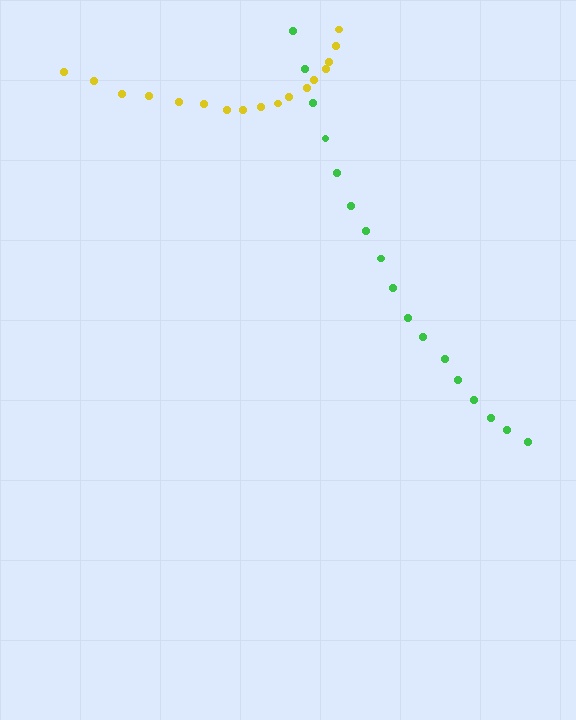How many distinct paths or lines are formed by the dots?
There are 2 distinct paths.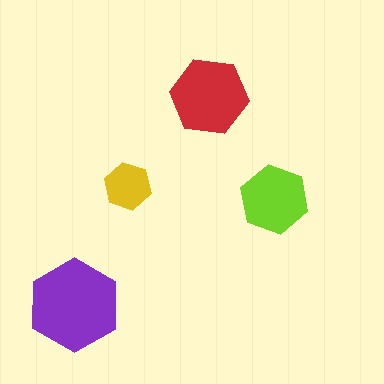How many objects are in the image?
There are 4 objects in the image.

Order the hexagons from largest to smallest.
the purple one, the red one, the lime one, the yellow one.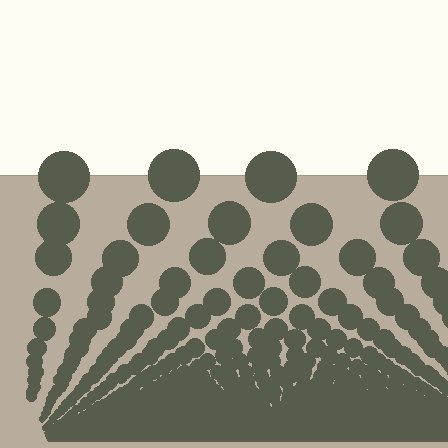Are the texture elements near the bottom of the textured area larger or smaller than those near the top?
Smaller. The gradient is inverted — elements near the bottom are smaller and denser.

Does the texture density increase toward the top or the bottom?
Density increases toward the bottom.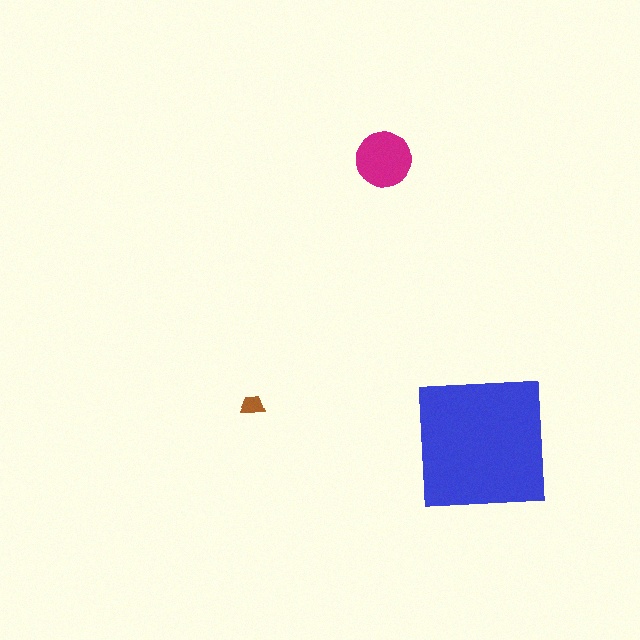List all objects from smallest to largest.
The brown trapezoid, the magenta circle, the blue square.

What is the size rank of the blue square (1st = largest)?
1st.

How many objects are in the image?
There are 3 objects in the image.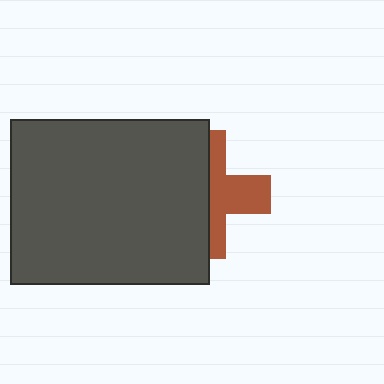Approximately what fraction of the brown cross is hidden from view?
Roughly 55% of the brown cross is hidden behind the dark gray rectangle.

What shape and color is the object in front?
The object in front is a dark gray rectangle.